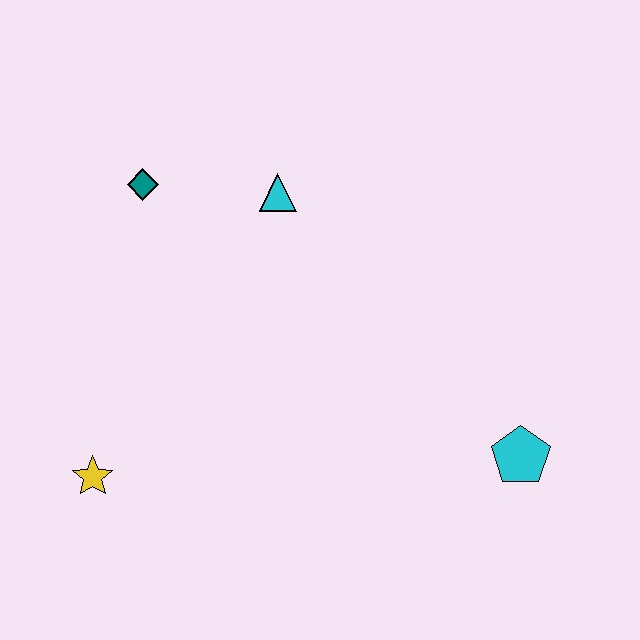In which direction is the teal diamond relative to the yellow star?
The teal diamond is above the yellow star.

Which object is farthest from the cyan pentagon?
The teal diamond is farthest from the cyan pentagon.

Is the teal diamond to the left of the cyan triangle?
Yes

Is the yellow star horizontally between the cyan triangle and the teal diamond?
No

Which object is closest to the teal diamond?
The cyan triangle is closest to the teal diamond.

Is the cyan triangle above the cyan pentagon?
Yes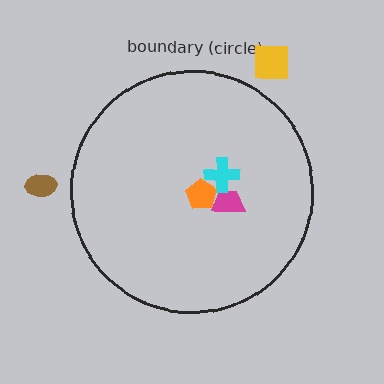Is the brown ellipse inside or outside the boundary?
Outside.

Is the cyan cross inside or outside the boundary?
Inside.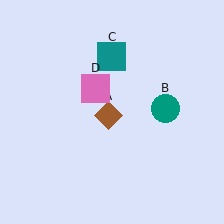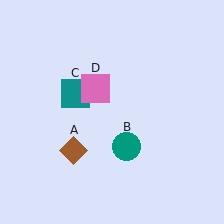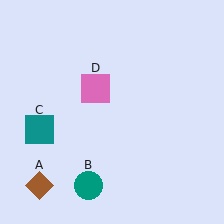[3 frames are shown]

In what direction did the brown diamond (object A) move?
The brown diamond (object A) moved down and to the left.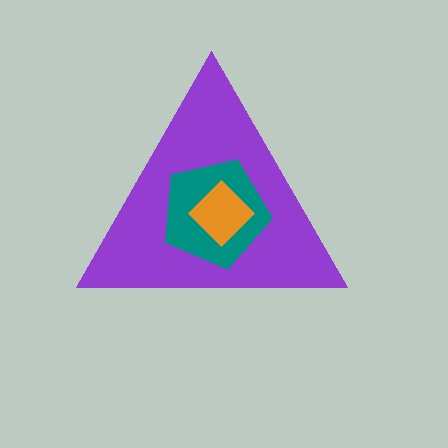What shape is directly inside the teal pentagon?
The orange diamond.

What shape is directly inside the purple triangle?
The teal pentagon.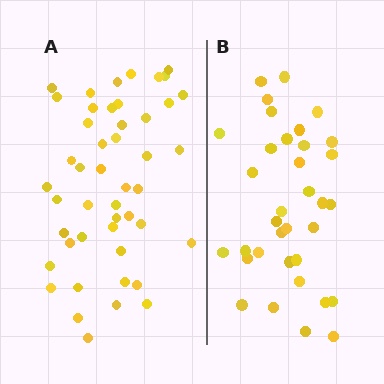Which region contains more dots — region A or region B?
Region A (the left region) has more dots.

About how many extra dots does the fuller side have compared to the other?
Region A has roughly 12 or so more dots than region B.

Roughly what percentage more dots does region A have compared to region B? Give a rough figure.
About 35% more.